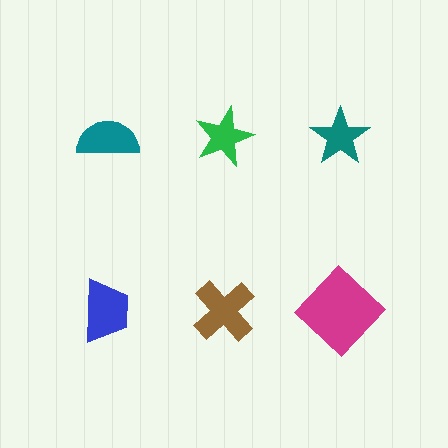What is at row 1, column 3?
A teal star.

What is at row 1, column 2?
A green star.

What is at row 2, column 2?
A brown cross.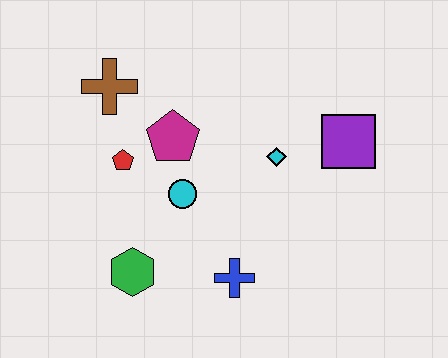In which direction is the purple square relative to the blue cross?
The purple square is above the blue cross.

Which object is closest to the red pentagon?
The magenta pentagon is closest to the red pentagon.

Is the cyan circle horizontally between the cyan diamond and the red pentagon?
Yes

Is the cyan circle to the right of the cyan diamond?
No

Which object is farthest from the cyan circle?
The purple square is farthest from the cyan circle.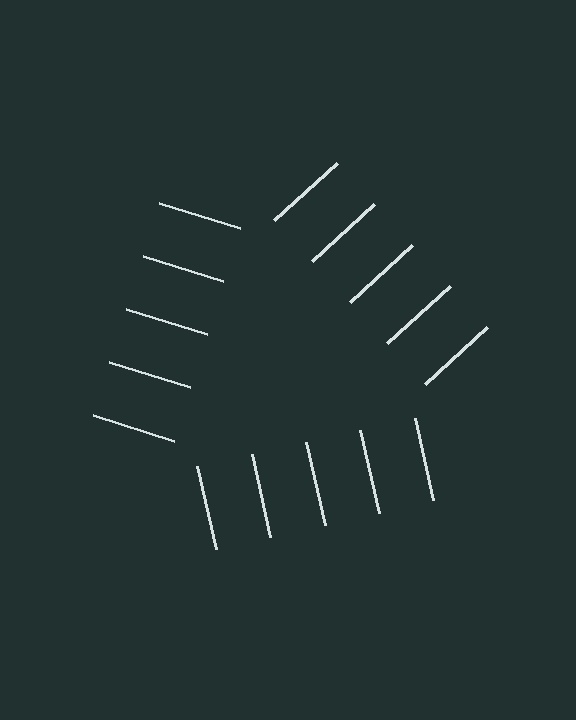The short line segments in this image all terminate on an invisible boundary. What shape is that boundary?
An illusory triangle — the line segments terminate on its edges but no continuous stroke is drawn.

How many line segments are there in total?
15 — 5 along each of the 3 edges.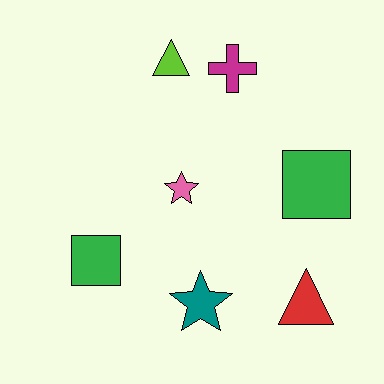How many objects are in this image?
There are 7 objects.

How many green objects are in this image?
There are 2 green objects.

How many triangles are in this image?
There are 2 triangles.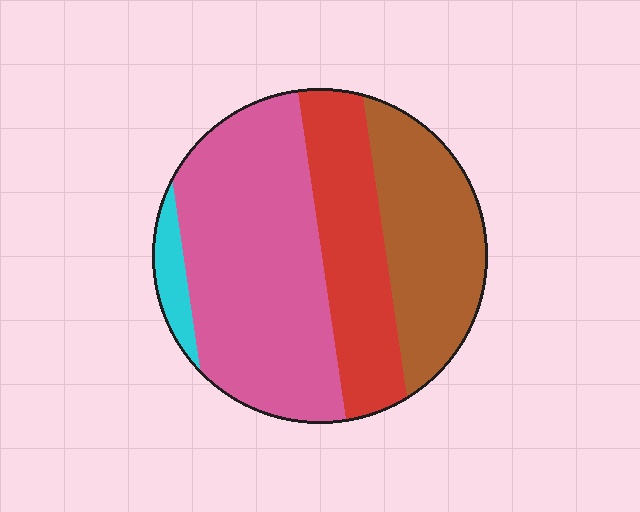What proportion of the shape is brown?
Brown covers 26% of the shape.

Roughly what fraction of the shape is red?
Red covers 23% of the shape.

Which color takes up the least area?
Cyan, at roughly 5%.